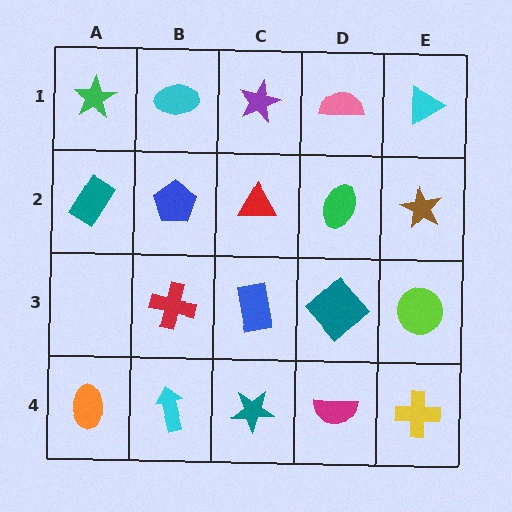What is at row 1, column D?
A pink semicircle.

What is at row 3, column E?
A lime circle.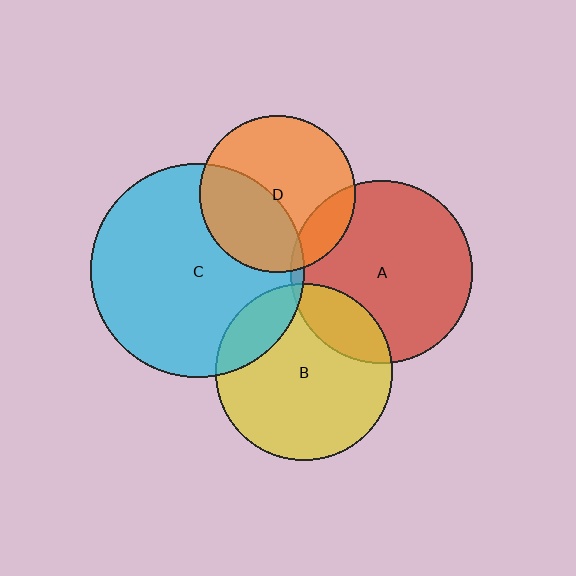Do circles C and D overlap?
Yes.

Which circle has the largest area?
Circle C (cyan).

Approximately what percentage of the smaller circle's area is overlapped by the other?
Approximately 40%.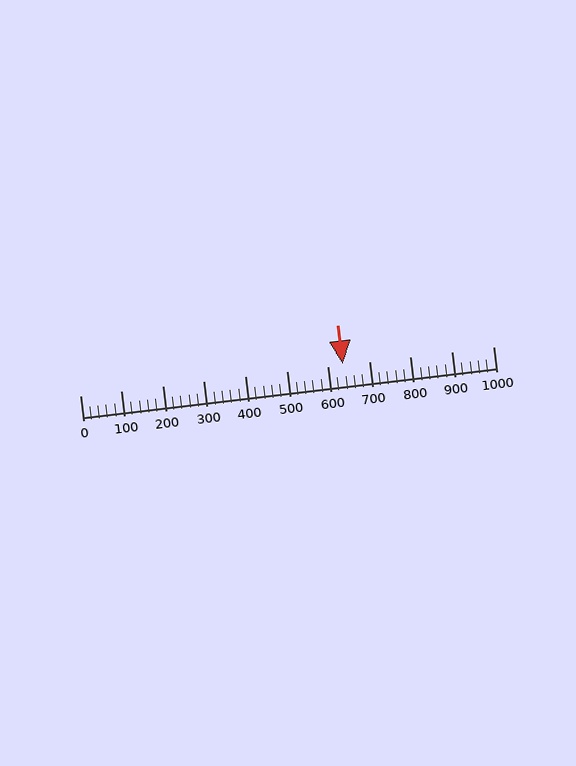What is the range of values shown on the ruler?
The ruler shows values from 0 to 1000.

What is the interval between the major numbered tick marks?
The major tick marks are spaced 100 units apart.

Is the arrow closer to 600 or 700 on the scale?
The arrow is closer to 600.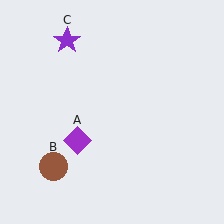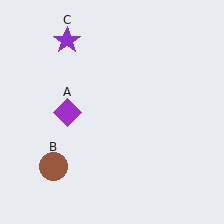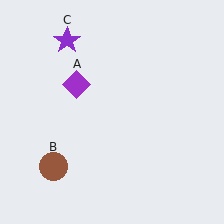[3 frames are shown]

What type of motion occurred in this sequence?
The purple diamond (object A) rotated clockwise around the center of the scene.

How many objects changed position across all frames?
1 object changed position: purple diamond (object A).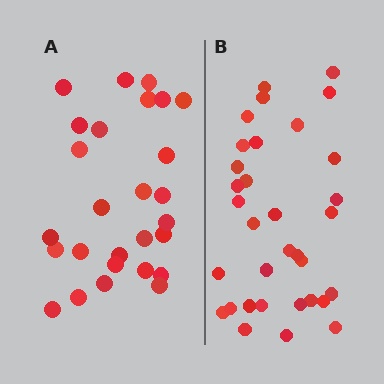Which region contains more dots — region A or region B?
Region B (the right region) has more dots.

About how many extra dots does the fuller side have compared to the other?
Region B has about 6 more dots than region A.